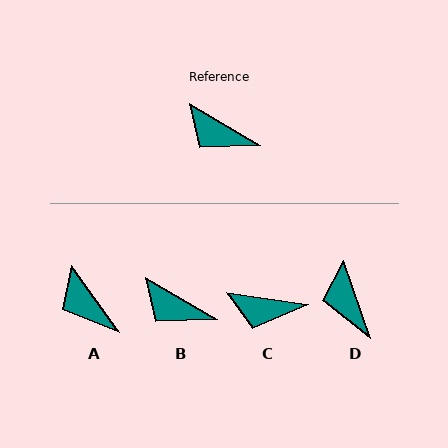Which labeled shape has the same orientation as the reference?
B.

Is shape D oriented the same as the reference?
No, it is off by about 41 degrees.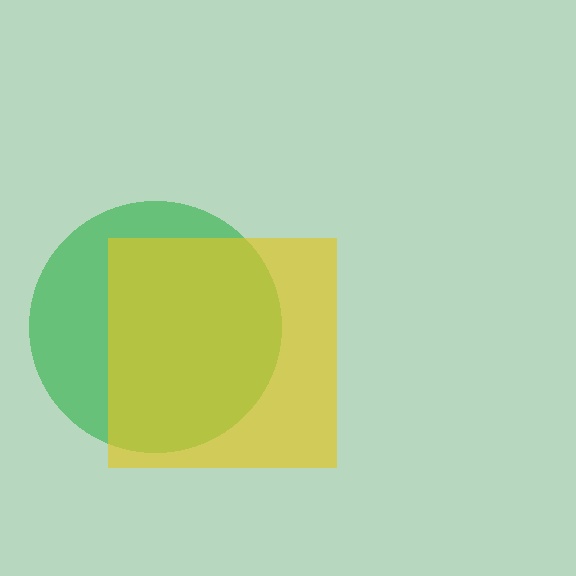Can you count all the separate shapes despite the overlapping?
Yes, there are 2 separate shapes.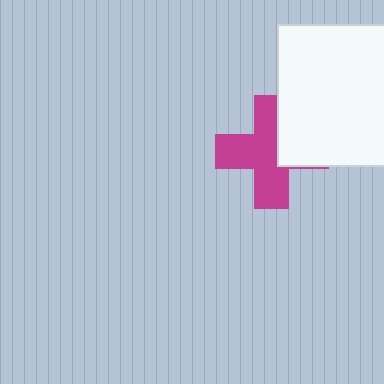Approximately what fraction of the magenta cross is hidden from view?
Roughly 32% of the magenta cross is hidden behind the white square.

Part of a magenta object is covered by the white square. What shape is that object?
It is a cross.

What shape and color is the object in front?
The object in front is a white square.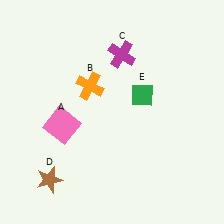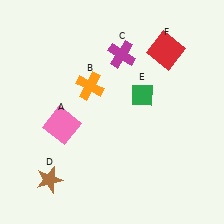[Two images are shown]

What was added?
A red square (F) was added in Image 2.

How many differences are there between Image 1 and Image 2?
There is 1 difference between the two images.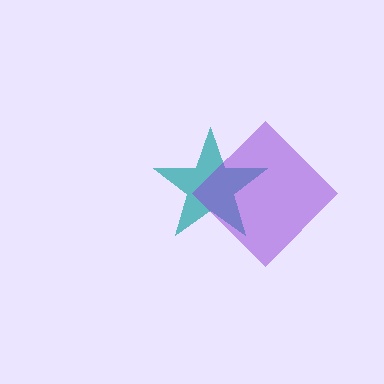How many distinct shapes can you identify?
There are 2 distinct shapes: a teal star, a purple diamond.